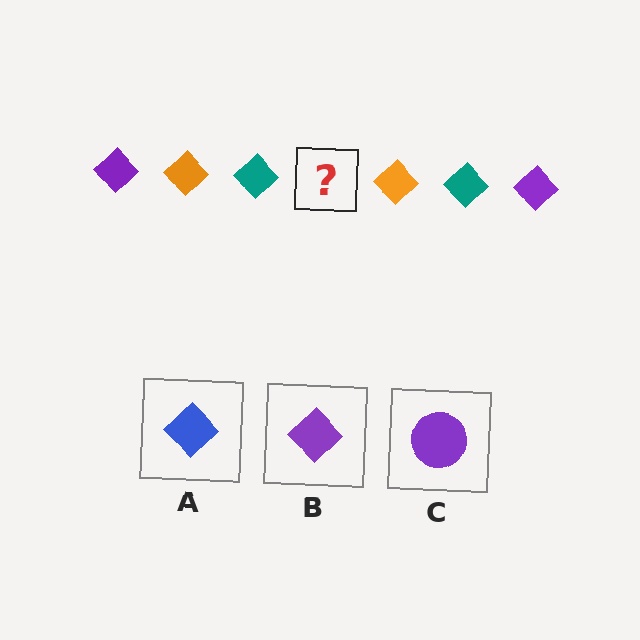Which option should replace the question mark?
Option B.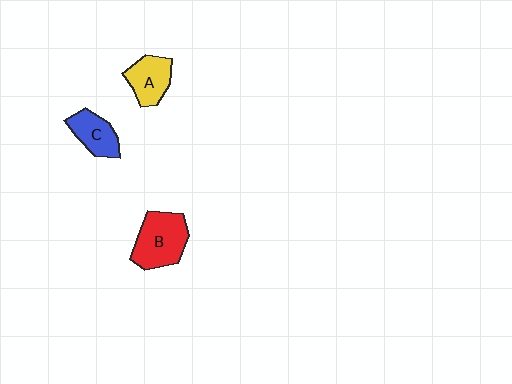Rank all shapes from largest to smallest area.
From largest to smallest: B (red), A (yellow), C (blue).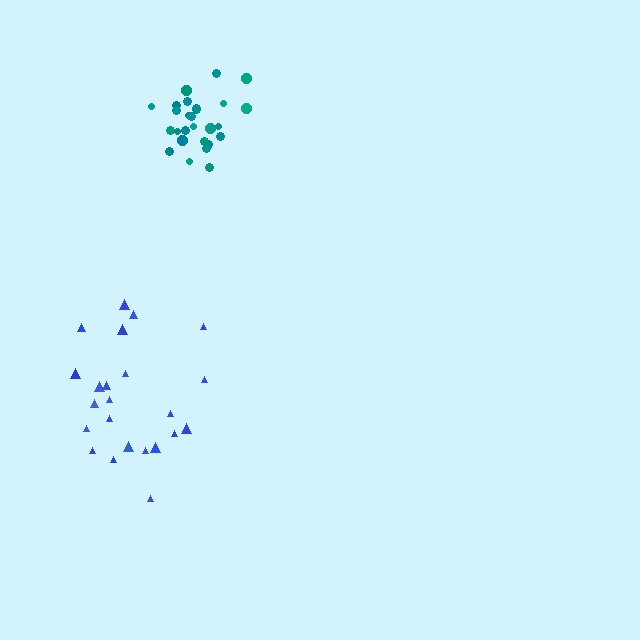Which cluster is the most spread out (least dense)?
Blue.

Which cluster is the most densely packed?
Teal.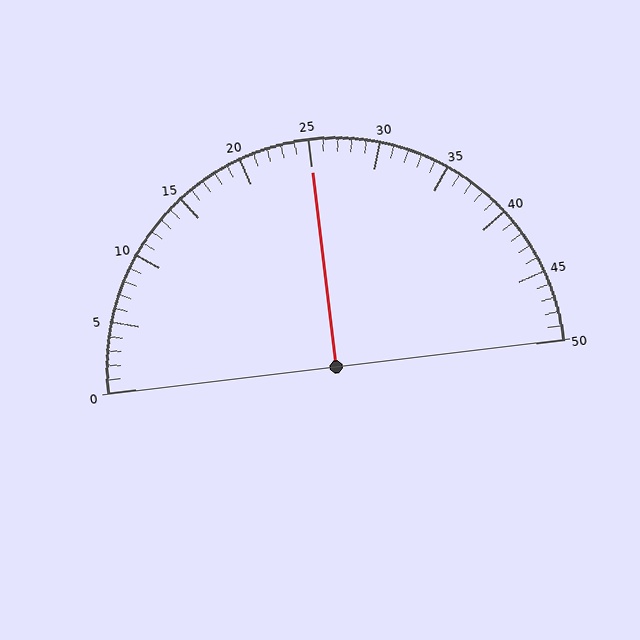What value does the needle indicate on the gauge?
The needle indicates approximately 25.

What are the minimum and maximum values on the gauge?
The gauge ranges from 0 to 50.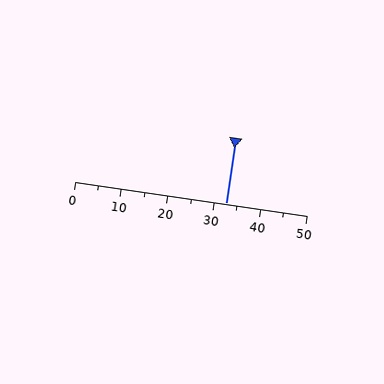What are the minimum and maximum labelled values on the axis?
The axis runs from 0 to 50.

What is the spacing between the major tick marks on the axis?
The major ticks are spaced 10 apart.